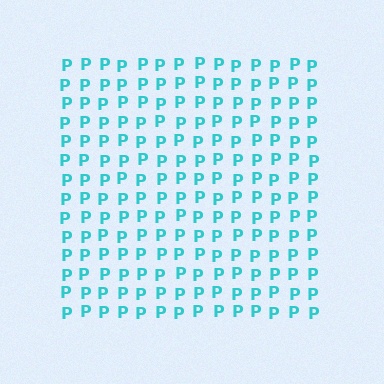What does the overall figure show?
The overall figure shows a square.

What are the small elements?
The small elements are letter P's.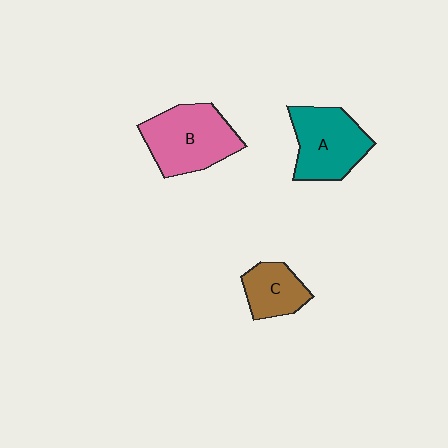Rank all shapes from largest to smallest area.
From largest to smallest: B (pink), A (teal), C (brown).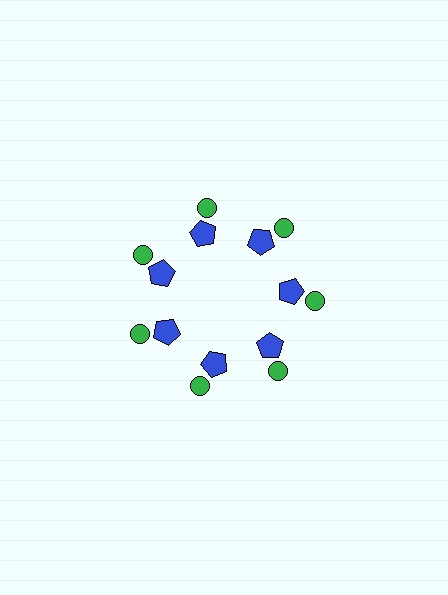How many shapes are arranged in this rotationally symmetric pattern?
There are 14 shapes, arranged in 7 groups of 2.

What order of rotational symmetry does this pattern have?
This pattern has 7-fold rotational symmetry.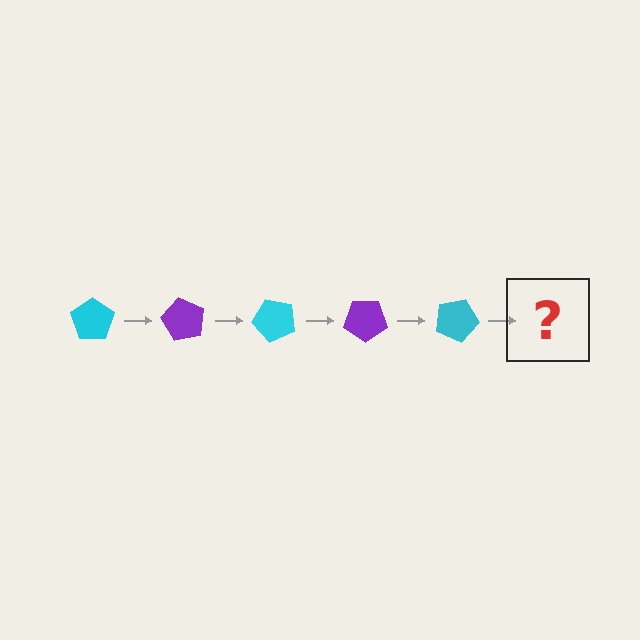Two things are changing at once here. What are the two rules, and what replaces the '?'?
The two rules are that it rotates 60 degrees each step and the color cycles through cyan and purple. The '?' should be a purple pentagon, rotated 300 degrees from the start.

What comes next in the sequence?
The next element should be a purple pentagon, rotated 300 degrees from the start.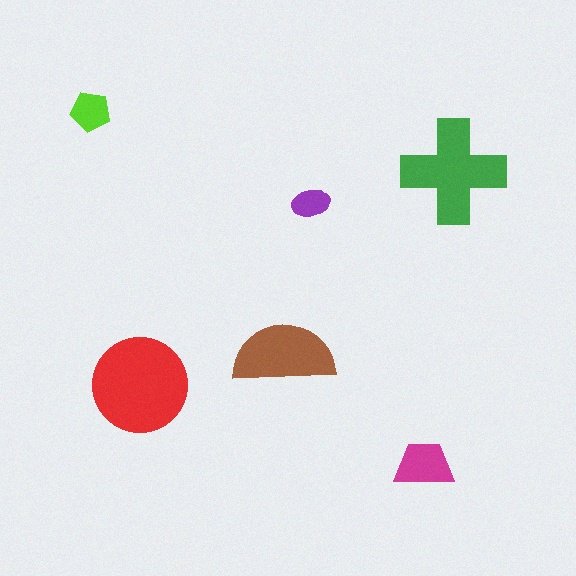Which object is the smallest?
The purple ellipse.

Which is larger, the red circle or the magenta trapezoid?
The red circle.